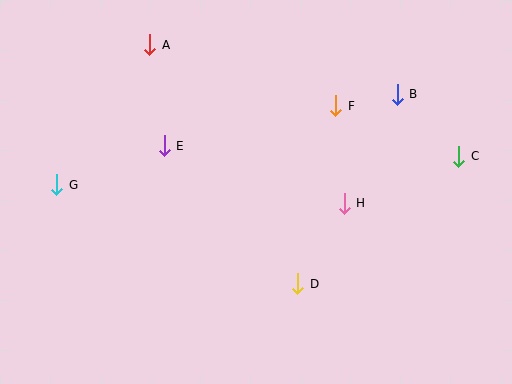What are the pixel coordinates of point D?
Point D is at (298, 284).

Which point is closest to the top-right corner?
Point B is closest to the top-right corner.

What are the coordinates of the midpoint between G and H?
The midpoint between G and H is at (201, 194).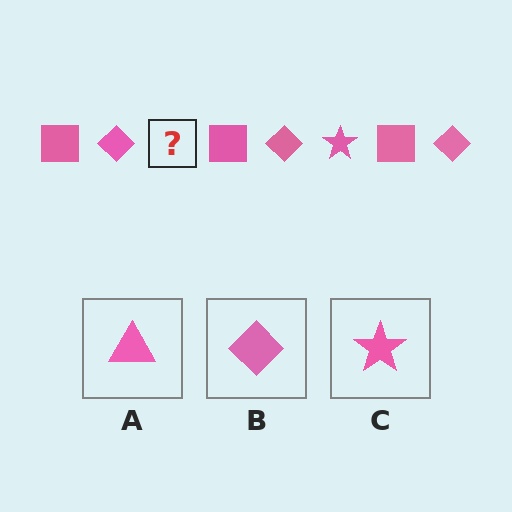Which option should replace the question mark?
Option C.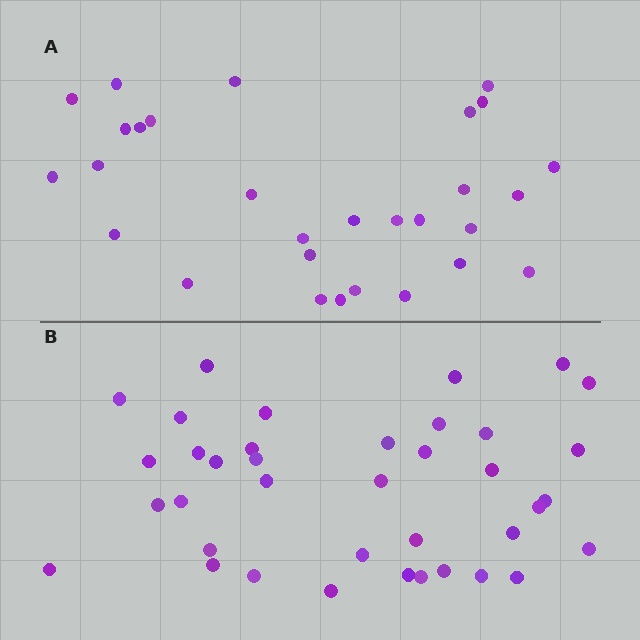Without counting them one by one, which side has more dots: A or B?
Region B (the bottom region) has more dots.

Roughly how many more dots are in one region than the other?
Region B has roughly 8 or so more dots than region A.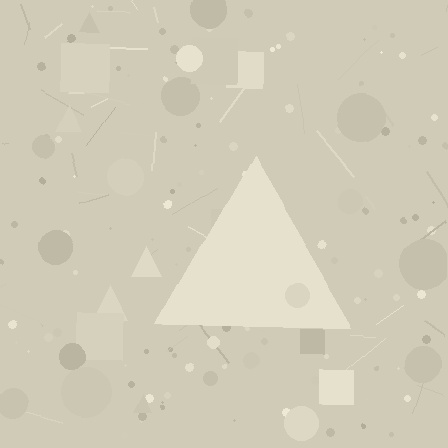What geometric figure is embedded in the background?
A triangle is embedded in the background.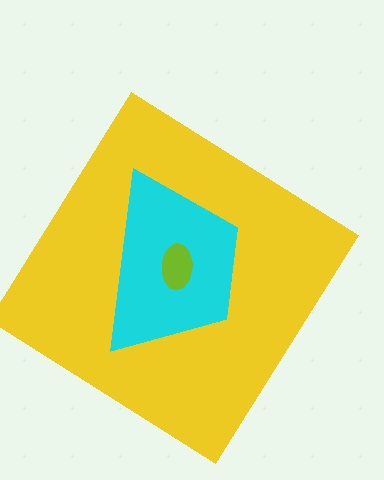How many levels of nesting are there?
3.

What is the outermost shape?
The yellow diamond.